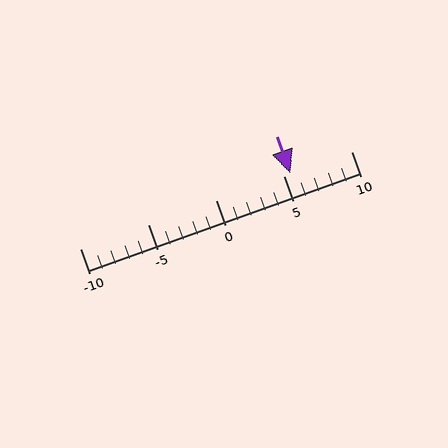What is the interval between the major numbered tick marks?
The major tick marks are spaced 5 units apart.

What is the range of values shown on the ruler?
The ruler shows values from -10 to 10.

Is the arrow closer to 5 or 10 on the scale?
The arrow is closer to 5.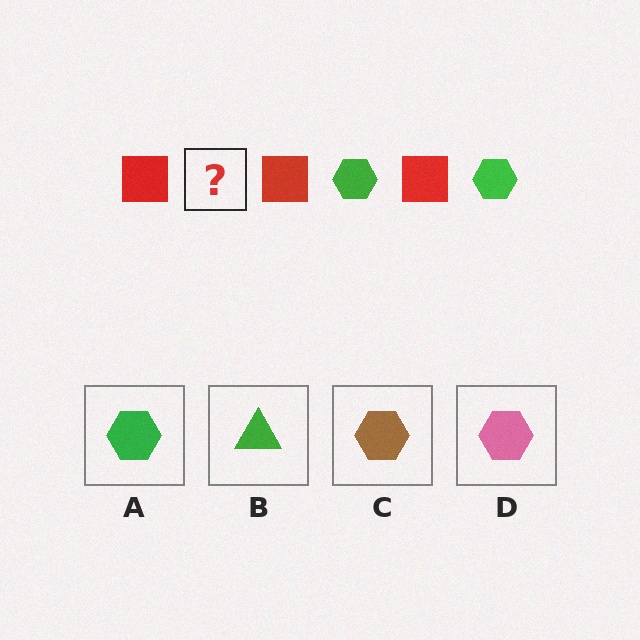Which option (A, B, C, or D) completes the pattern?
A.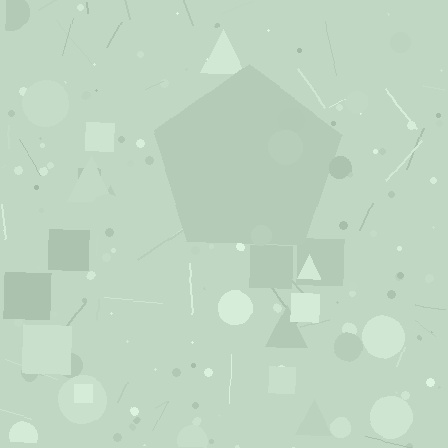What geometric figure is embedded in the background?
A pentagon is embedded in the background.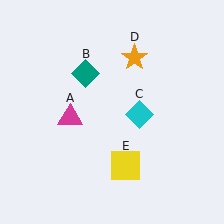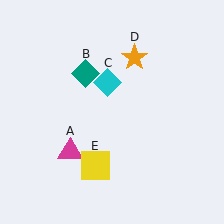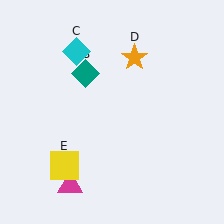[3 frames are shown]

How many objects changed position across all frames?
3 objects changed position: magenta triangle (object A), cyan diamond (object C), yellow square (object E).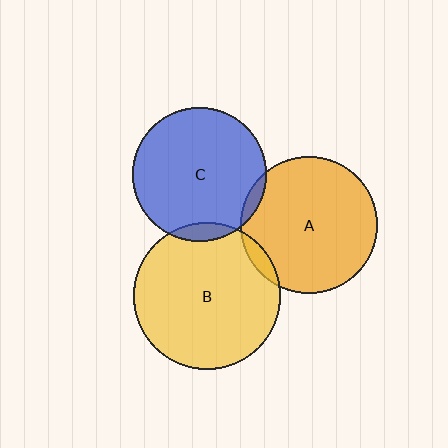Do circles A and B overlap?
Yes.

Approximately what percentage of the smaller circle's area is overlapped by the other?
Approximately 5%.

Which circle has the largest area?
Circle B (yellow).